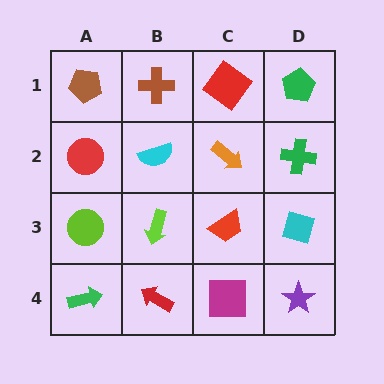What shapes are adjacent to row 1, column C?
An orange arrow (row 2, column C), a brown cross (row 1, column B), a green pentagon (row 1, column D).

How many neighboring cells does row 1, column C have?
3.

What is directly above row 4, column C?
A red trapezoid.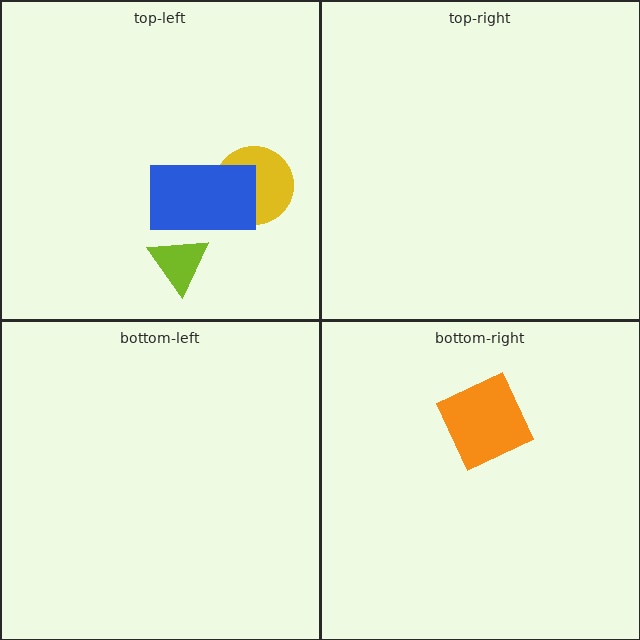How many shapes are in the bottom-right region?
1.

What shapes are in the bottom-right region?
The orange diamond.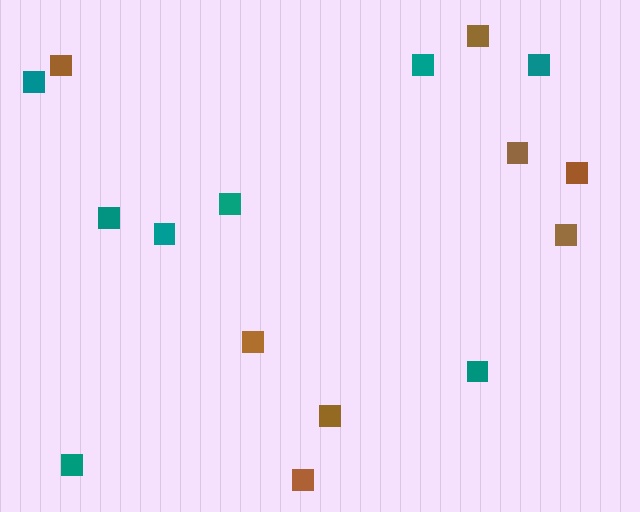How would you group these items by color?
There are 2 groups: one group of teal squares (8) and one group of brown squares (8).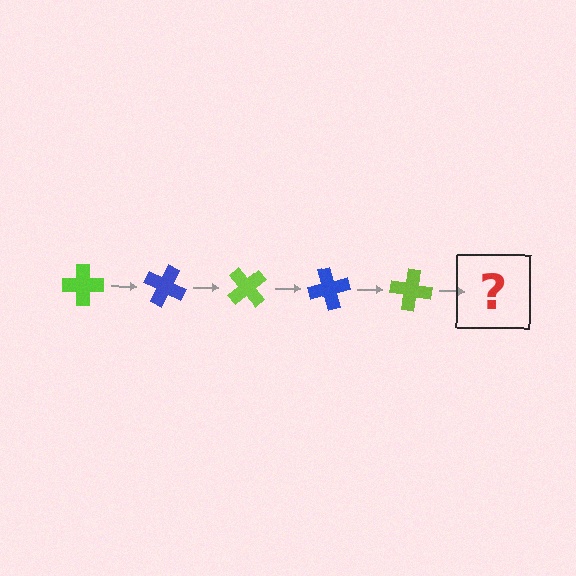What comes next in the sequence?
The next element should be a blue cross, rotated 125 degrees from the start.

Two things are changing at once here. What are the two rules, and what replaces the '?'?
The two rules are that it rotates 25 degrees each step and the color cycles through lime and blue. The '?' should be a blue cross, rotated 125 degrees from the start.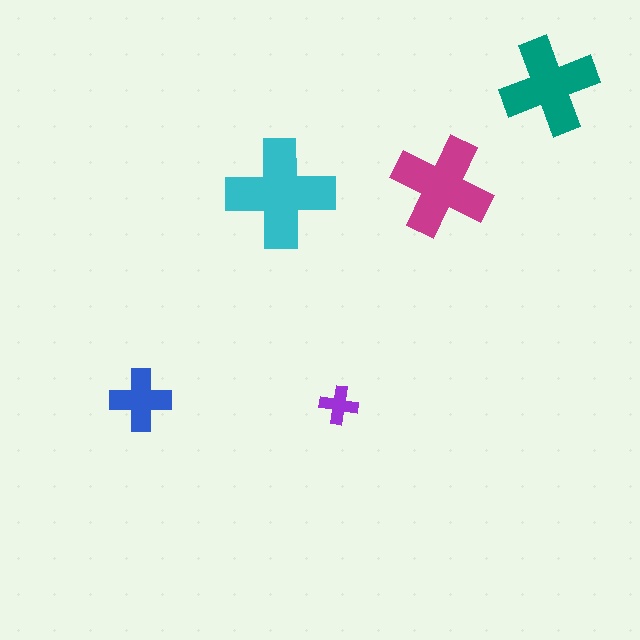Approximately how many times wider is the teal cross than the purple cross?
About 2.5 times wider.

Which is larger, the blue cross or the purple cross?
The blue one.